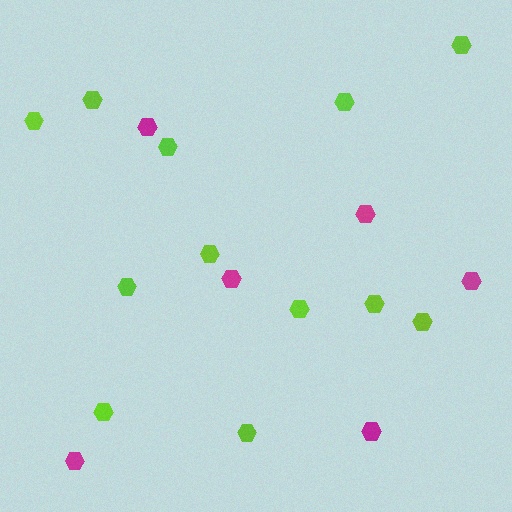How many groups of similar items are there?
There are 2 groups: one group of magenta hexagons (6) and one group of lime hexagons (12).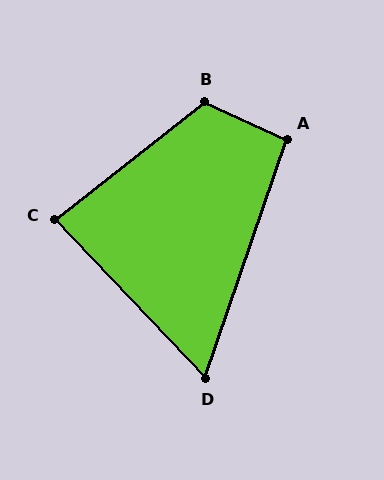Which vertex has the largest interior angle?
B, at approximately 117 degrees.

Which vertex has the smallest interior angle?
D, at approximately 63 degrees.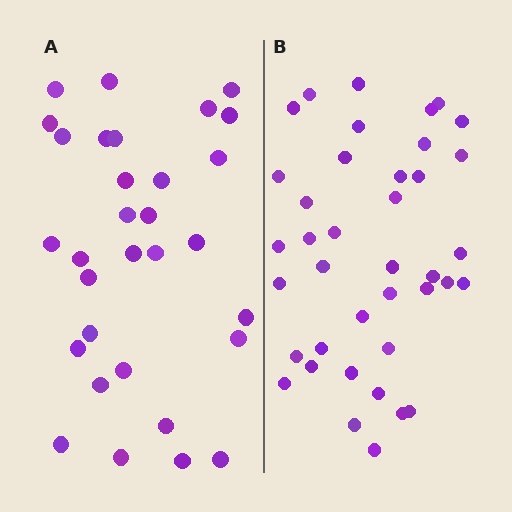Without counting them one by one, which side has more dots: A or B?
Region B (the right region) has more dots.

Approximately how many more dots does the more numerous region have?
Region B has roughly 8 or so more dots than region A.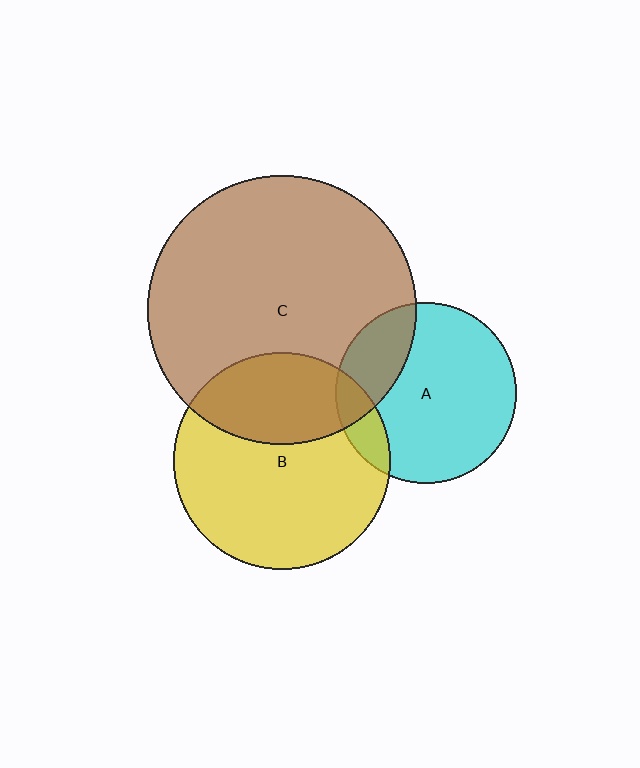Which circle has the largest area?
Circle C (brown).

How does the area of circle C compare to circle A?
Approximately 2.2 times.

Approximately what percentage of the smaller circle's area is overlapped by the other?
Approximately 10%.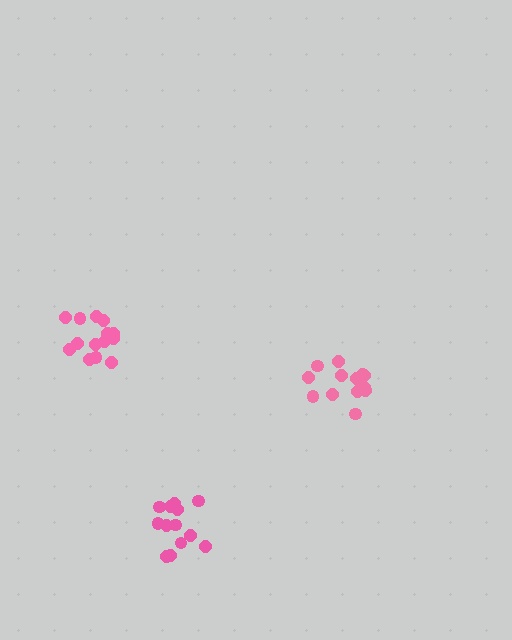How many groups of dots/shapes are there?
There are 3 groups.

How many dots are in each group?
Group 1: 13 dots, Group 2: 14 dots, Group 3: 13 dots (40 total).